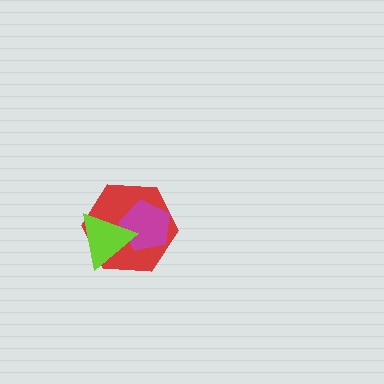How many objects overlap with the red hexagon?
2 objects overlap with the red hexagon.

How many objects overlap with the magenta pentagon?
2 objects overlap with the magenta pentagon.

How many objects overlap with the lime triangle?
2 objects overlap with the lime triangle.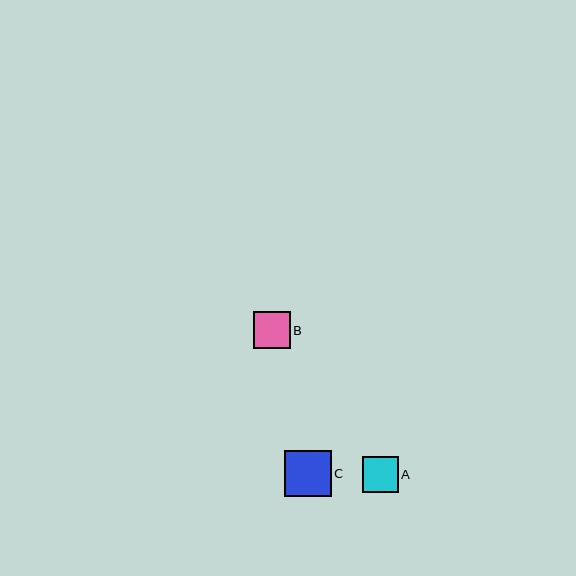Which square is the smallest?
Square A is the smallest with a size of approximately 36 pixels.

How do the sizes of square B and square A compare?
Square B and square A are approximately the same size.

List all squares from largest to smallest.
From largest to smallest: C, B, A.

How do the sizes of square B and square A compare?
Square B and square A are approximately the same size.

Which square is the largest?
Square C is the largest with a size of approximately 47 pixels.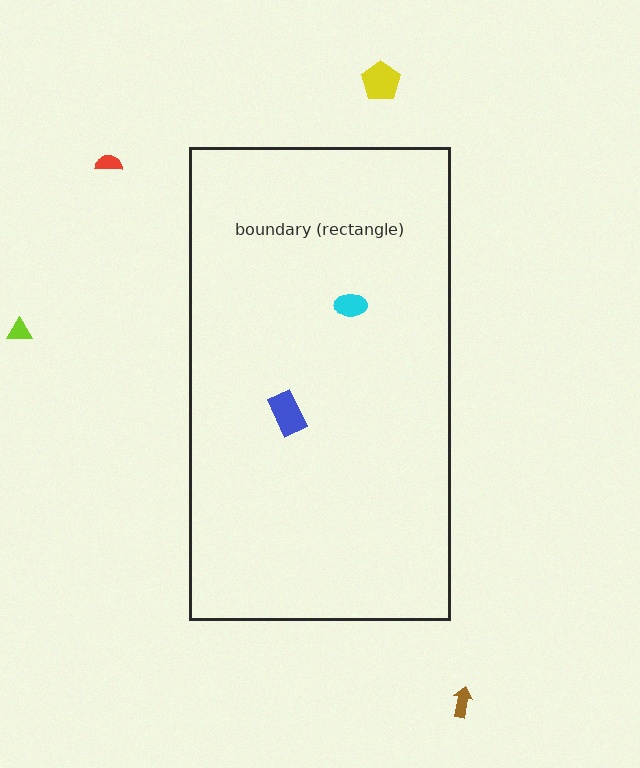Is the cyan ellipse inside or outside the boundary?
Inside.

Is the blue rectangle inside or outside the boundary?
Inside.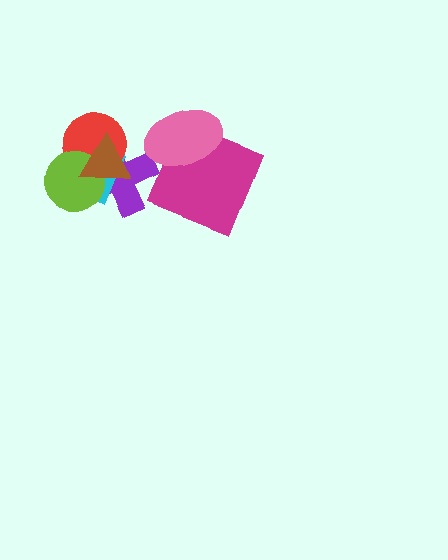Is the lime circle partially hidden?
Yes, it is partially covered by another shape.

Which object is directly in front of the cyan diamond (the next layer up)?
The red circle is directly in front of the cyan diamond.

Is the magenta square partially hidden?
Yes, it is partially covered by another shape.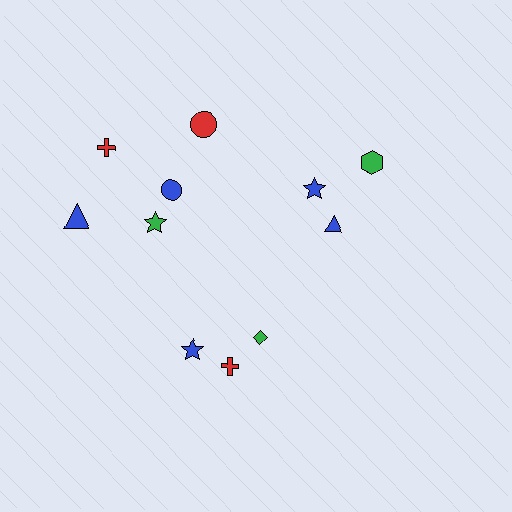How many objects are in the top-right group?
There are 3 objects.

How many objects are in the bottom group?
There are 3 objects.